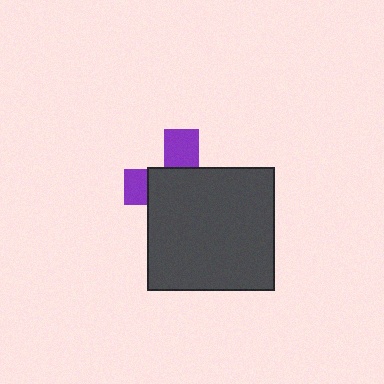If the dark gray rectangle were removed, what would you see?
You would see the complete purple cross.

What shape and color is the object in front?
The object in front is a dark gray rectangle.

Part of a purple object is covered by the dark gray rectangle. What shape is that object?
It is a cross.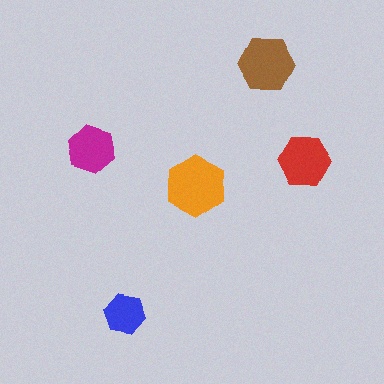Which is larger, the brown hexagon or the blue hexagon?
The brown one.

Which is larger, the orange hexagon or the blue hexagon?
The orange one.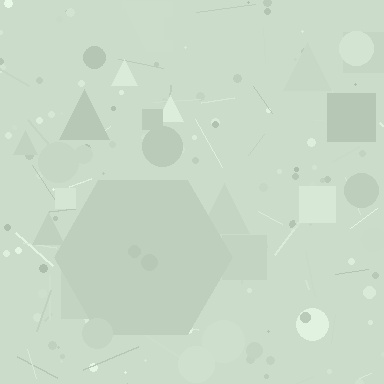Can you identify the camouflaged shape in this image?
The camouflaged shape is a hexagon.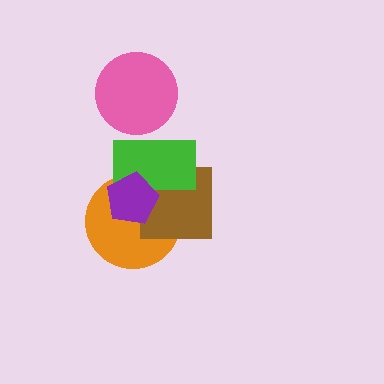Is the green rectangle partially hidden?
Yes, it is partially covered by another shape.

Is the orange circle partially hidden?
Yes, it is partially covered by another shape.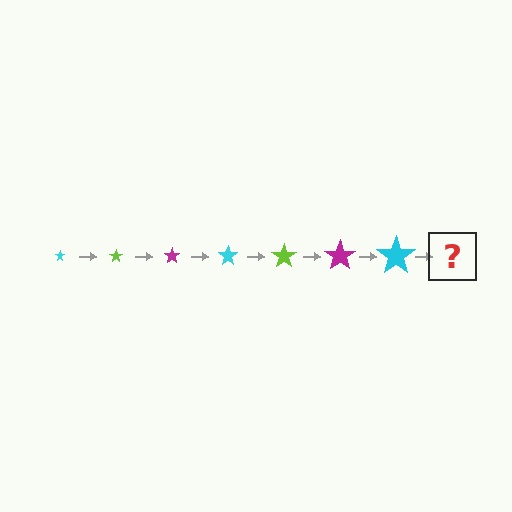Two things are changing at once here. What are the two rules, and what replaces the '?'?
The two rules are that the star grows larger each step and the color cycles through cyan, lime, and magenta. The '?' should be a lime star, larger than the previous one.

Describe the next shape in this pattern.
It should be a lime star, larger than the previous one.